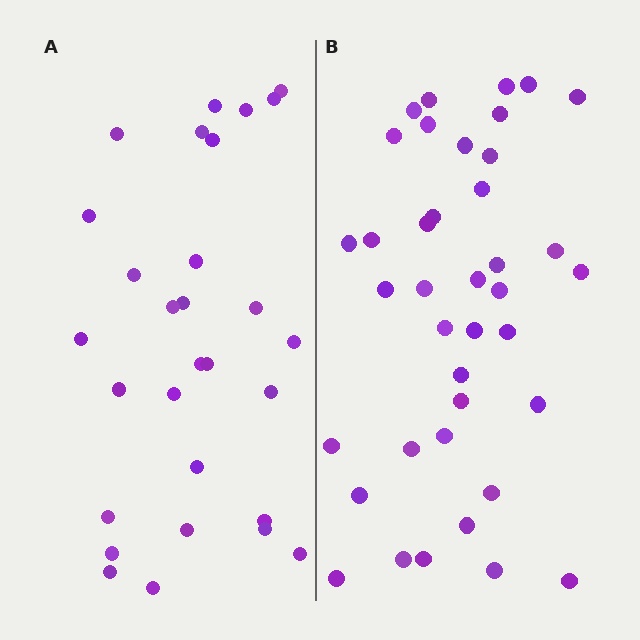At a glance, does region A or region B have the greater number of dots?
Region B (the right region) has more dots.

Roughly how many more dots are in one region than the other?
Region B has roughly 10 or so more dots than region A.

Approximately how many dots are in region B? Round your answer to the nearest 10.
About 40 dots. (The exact count is 39, which rounds to 40.)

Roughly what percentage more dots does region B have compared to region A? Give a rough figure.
About 35% more.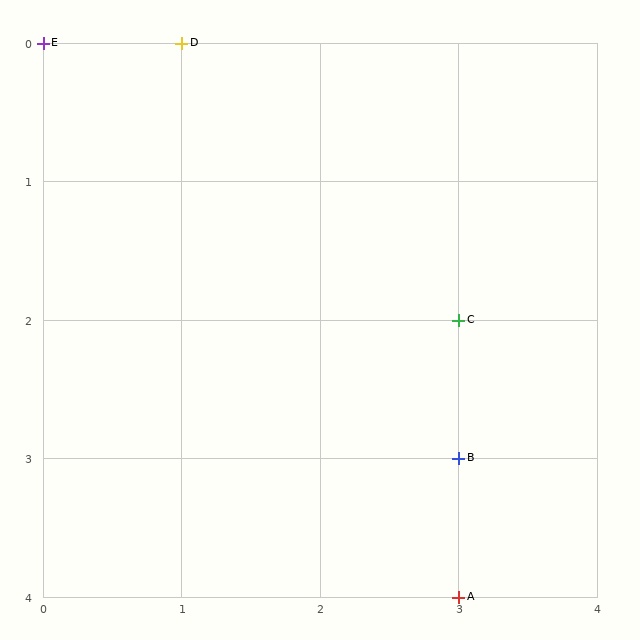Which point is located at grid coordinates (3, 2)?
Point C is at (3, 2).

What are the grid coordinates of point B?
Point B is at grid coordinates (3, 3).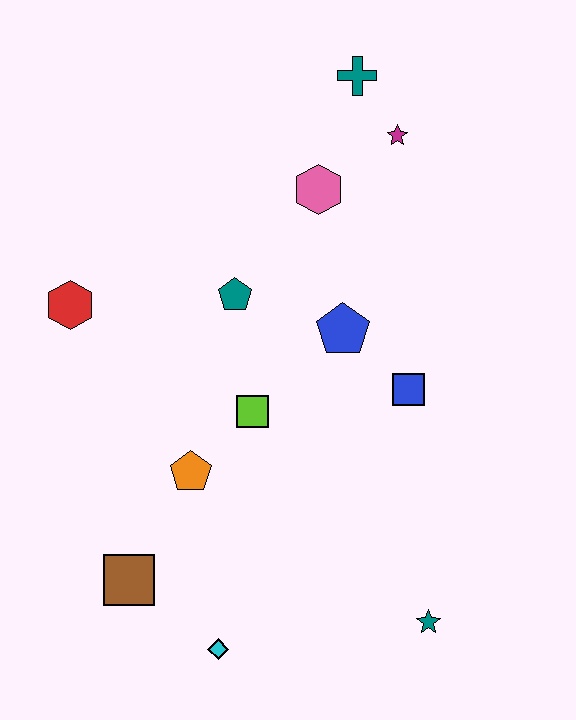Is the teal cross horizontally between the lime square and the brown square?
No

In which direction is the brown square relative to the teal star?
The brown square is to the left of the teal star.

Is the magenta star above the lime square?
Yes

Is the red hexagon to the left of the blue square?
Yes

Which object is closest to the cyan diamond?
The brown square is closest to the cyan diamond.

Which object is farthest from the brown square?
The teal cross is farthest from the brown square.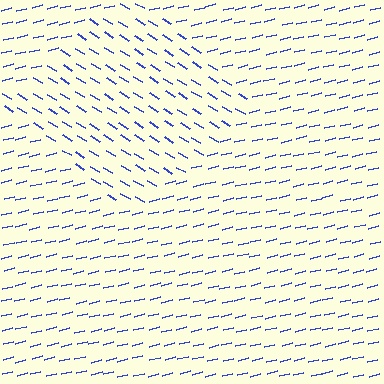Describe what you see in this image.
The image is filled with small blue line segments. A diamond region in the image has lines oriented differently from the surrounding lines, creating a visible texture boundary.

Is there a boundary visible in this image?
Yes, there is a texture boundary formed by a change in line orientation.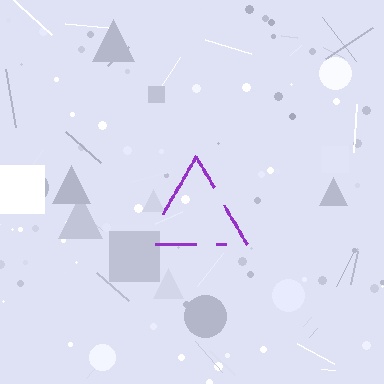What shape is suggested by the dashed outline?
The dashed outline suggests a triangle.